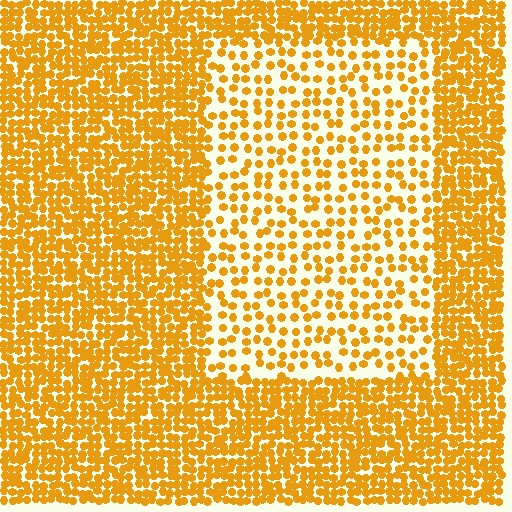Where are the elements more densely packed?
The elements are more densely packed outside the rectangle boundary.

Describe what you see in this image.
The image contains small orange elements arranged at two different densities. A rectangle-shaped region is visible where the elements are less densely packed than the surrounding area.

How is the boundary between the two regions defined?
The boundary is defined by a change in element density (approximately 2.3x ratio). All elements are the same color, size, and shape.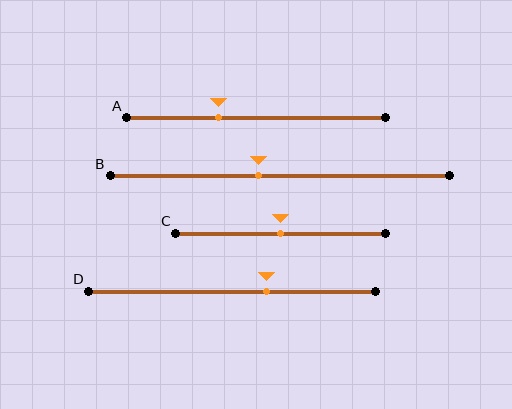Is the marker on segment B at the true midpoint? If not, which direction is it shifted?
No, the marker on segment B is shifted to the left by about 6% of the segment length.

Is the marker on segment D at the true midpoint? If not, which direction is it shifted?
No, the marker on segment D is shifted to the right by about 12% of the segment length.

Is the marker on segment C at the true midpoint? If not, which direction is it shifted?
Yes, the marker on segment C is at the true midpoint.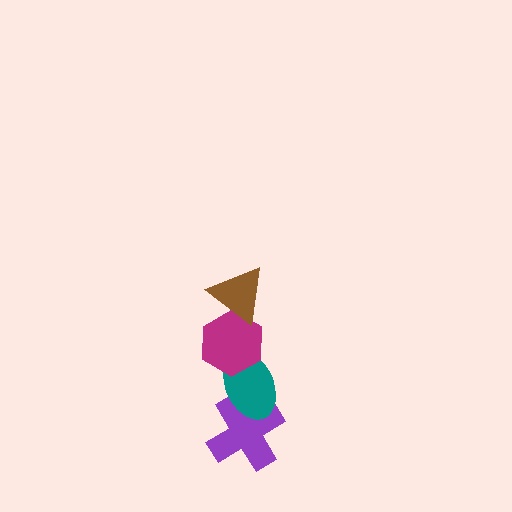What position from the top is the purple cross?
The purple cross is 4th from the top.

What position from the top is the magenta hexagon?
The magenta hexagon is 2nd from the top.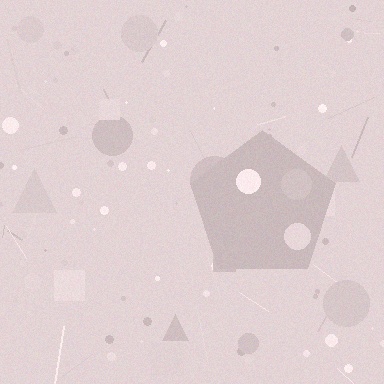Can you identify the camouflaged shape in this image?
The camouflaged shape is a pentagon.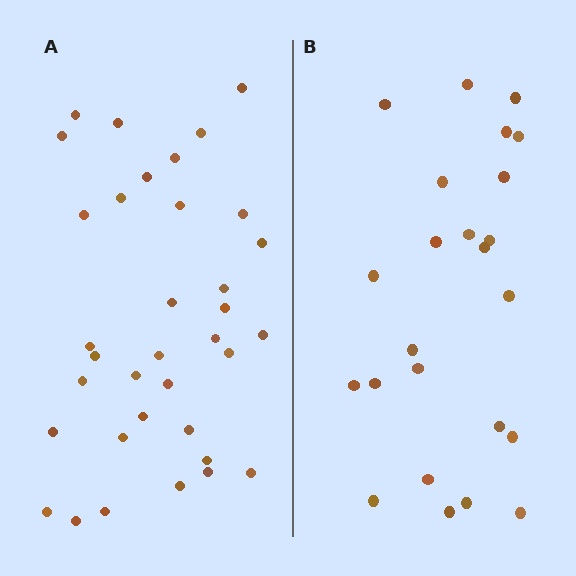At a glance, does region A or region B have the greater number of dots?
Region A (the left region) has more dots.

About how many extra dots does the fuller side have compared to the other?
Region A has roughly 12 or so more dots than region B.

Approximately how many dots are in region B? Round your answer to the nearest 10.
About 20 dots. (The exact count is 24, which rounds to 20.)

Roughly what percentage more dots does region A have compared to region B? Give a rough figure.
About 45% more.